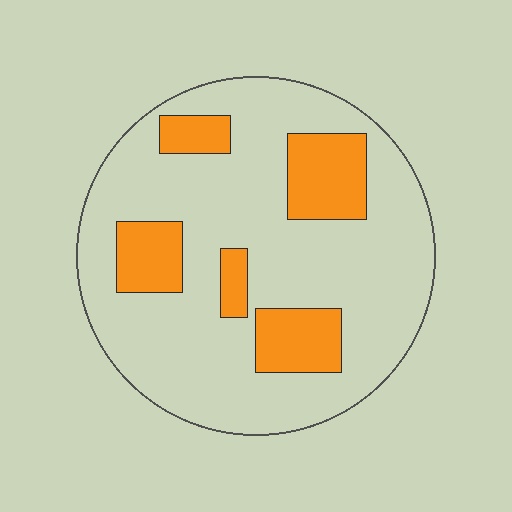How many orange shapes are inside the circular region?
5.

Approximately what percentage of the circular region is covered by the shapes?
Approximately 20%.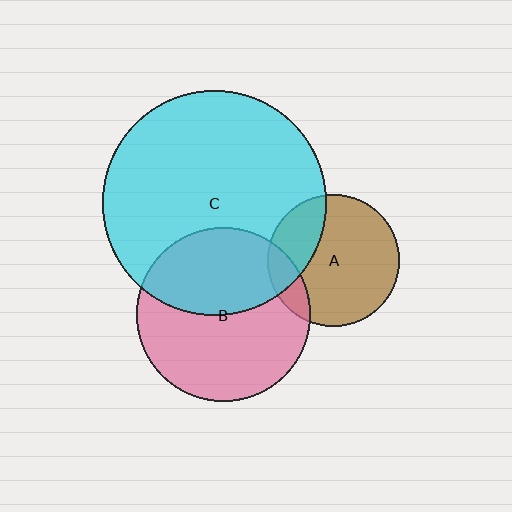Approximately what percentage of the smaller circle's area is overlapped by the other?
Approximately 40%.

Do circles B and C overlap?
Yes.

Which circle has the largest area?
Circle C (cyan).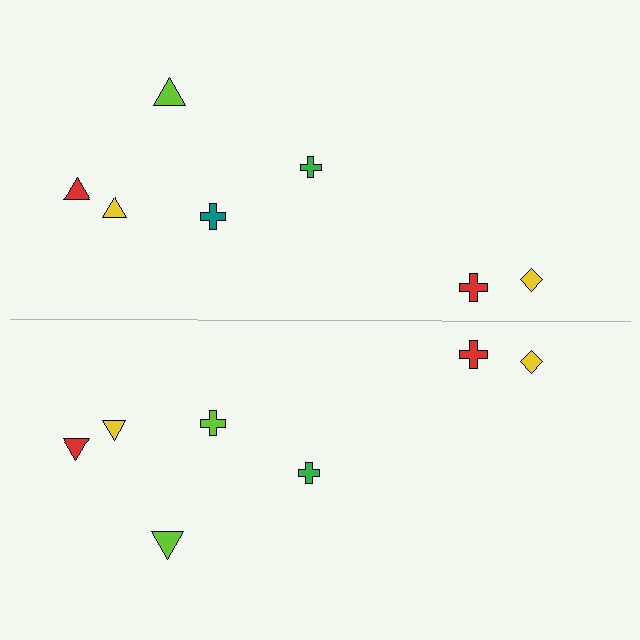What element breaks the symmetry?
The lime cross on the bottom side breaks the symmetry — its mirror counterpart is teal.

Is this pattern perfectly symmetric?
No, the pattern is not perfectly symmetric. The lime cross on the bottom side breaks the symmetry — its mirror counterpart is teal.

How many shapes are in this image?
There are 14 shapes in this image.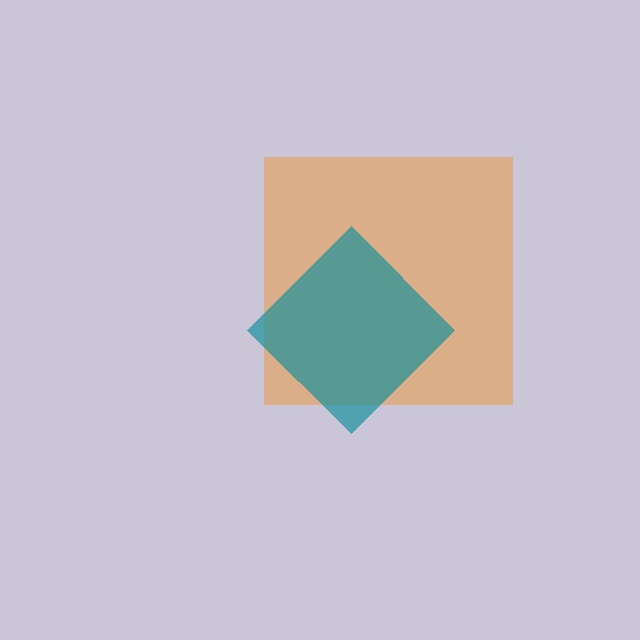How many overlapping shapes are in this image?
There are 2 overlapping shapes in the image.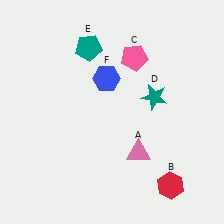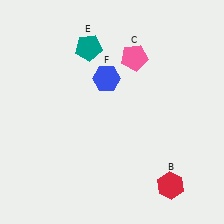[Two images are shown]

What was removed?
The pink triangle (A), the teal star (D) were removed in Image 2.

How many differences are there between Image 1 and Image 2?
There are 2 differences between the two images.